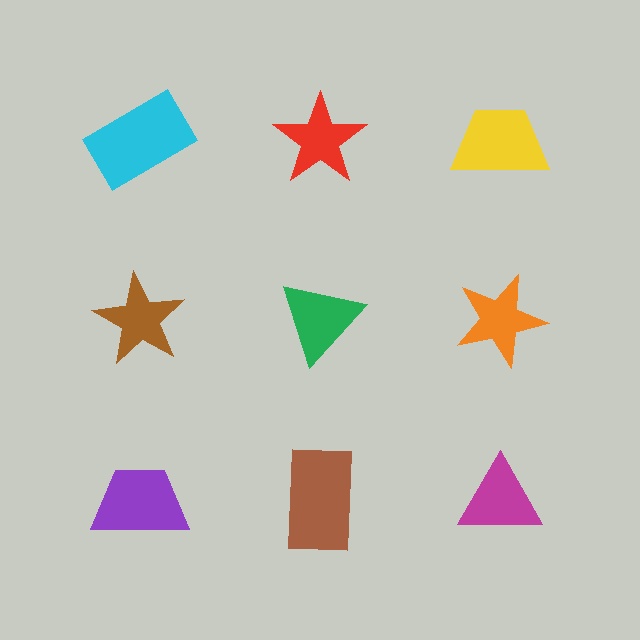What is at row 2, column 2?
A green triangle.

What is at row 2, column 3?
An orange star.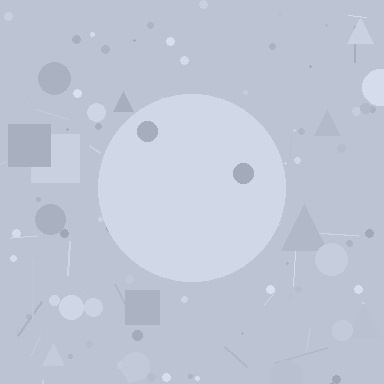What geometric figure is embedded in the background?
A circle is embedded in the background.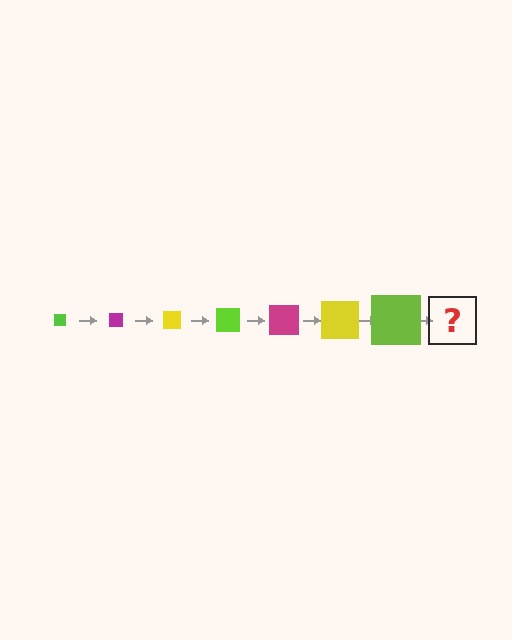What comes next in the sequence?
The next element should be a magenta square, larger than the previous one.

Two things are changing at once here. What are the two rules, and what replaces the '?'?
The two rules are that the square grows larger each step and the color cycles through lime, magenta, and yellow. The '?' should be a magenta square, larger than the previous one.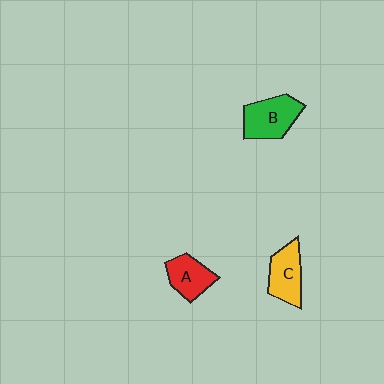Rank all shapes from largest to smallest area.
From largest to smallest: B (green), C (yellow), A (red).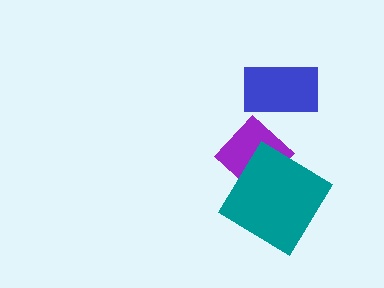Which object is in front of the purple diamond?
The teal diamond is in front of the purple diamond.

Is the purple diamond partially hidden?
Yes, it is partially covered by another shape.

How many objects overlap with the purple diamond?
1 object overlaps with the purple diamond.